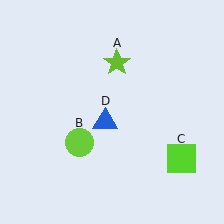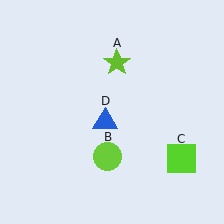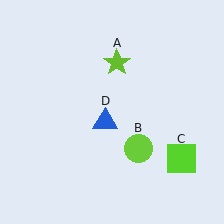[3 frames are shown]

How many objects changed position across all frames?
1 object changed position: lime circle (object B).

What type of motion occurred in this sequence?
The lime circle (object B) rotated counterclockwise around the center of the scene.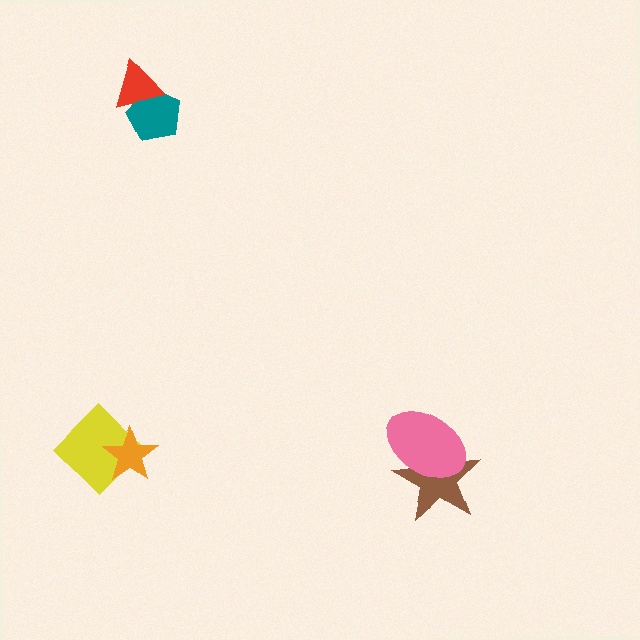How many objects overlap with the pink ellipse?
1 object overlaps with the pink ellipse.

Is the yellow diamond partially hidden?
Yes, it is partially covered by another shape.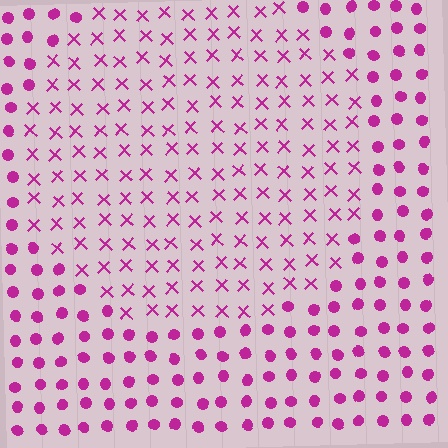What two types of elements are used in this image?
The image uses X marks inside the circle region and circles outside it.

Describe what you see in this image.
The image is filled with small magenta elements arranged in a uniform grid. A circle-shaped region contains X marks, while the surrounding area contains circles. The boundary is defined purely by the change in element shape.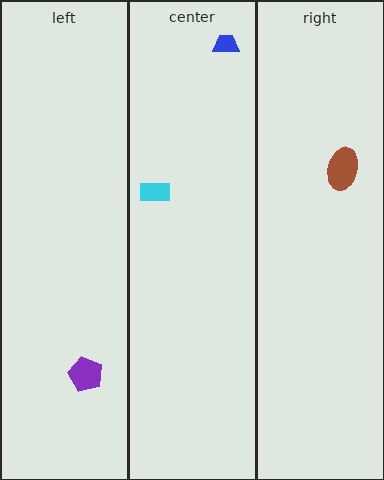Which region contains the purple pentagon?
The left region.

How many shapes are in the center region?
2.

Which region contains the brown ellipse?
The right region.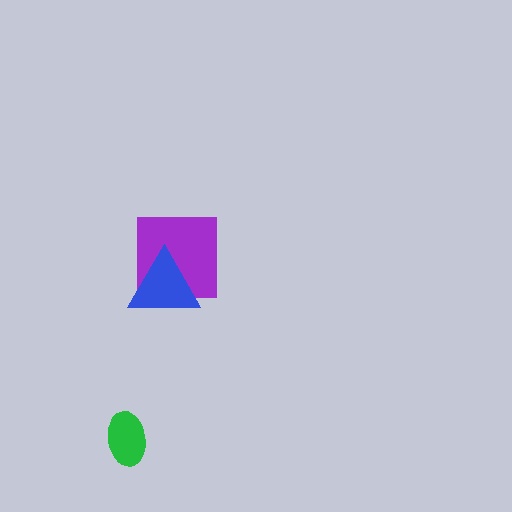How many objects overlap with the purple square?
1 object overlaps with the purple square.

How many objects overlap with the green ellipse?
0 objects overlap with the green ellipse.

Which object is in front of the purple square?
The blue triangle is in front of the purple square.